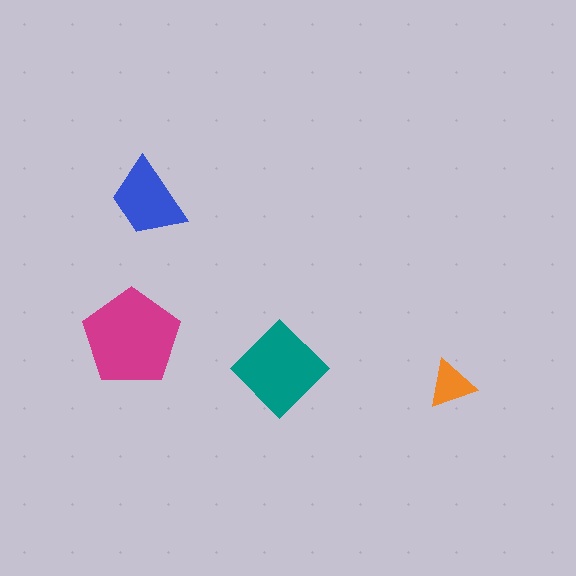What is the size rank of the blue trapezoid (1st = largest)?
3rd.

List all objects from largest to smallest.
The magenta pentagon, the teal diamond, the blue trapezoid, the orange triangle.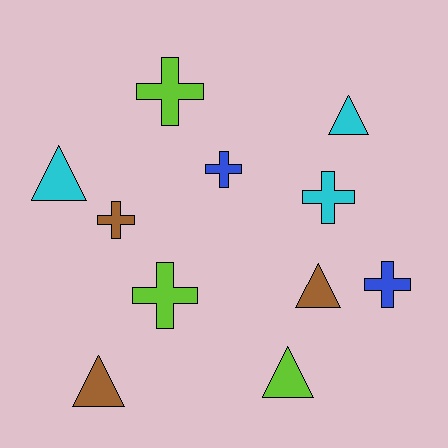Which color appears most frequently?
Lime, with 3 objects.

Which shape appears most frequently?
Cross, with 6 objects.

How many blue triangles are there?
There are no blue triangles.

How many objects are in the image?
There are 11 objects.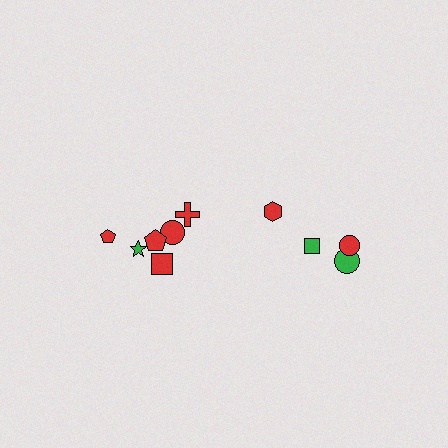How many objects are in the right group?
There are 4 objects.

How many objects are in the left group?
There are 6 objects.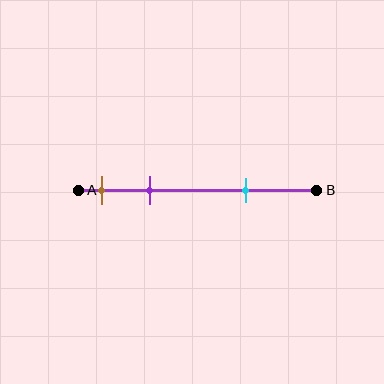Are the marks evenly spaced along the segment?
No, the marks are not evenly spaced.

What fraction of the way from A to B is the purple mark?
The purple mark is approximately 30% (0.3) of the way from A to B.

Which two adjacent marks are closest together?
The brown and purple marks are the closest adjacent pair.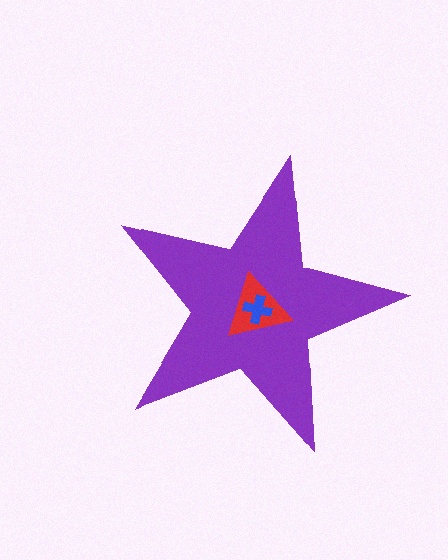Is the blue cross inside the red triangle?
Yes.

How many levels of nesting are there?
3.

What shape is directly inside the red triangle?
The blue cross.